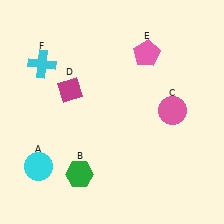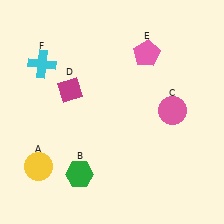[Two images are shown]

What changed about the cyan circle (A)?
In Image 1, A is cyan. In Image 2, it changed to yellow.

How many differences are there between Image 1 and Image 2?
There is 1 difference between the two images.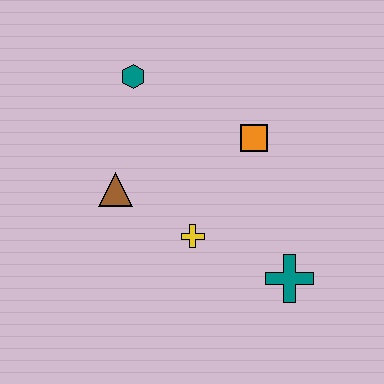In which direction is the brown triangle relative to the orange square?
The brown triangle is to the left of the orange square.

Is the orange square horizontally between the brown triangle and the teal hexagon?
No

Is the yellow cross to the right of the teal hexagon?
Yes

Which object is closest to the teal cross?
The yellow cross is closest to the teal cross.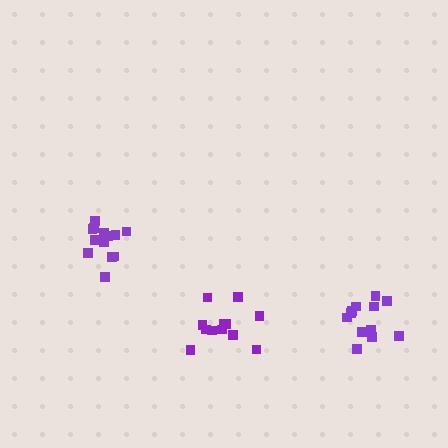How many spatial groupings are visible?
There are 3 spatial groupings.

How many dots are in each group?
Group 1: 12 dots, Group 2: 12 dots, Group 3: 13 dots (37 total).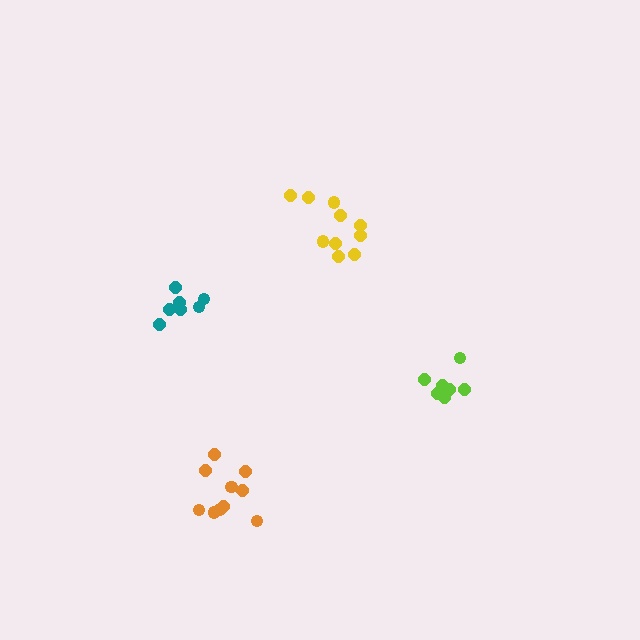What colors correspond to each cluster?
The clusters are colored: yellow, teal, lime, orange.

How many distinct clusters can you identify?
There are 4 distinct clusters.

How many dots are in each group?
Group 1: 10 dots, Group 2: 8 dots, Group 3: 7 dots, Group 4: 10 dots (35 total).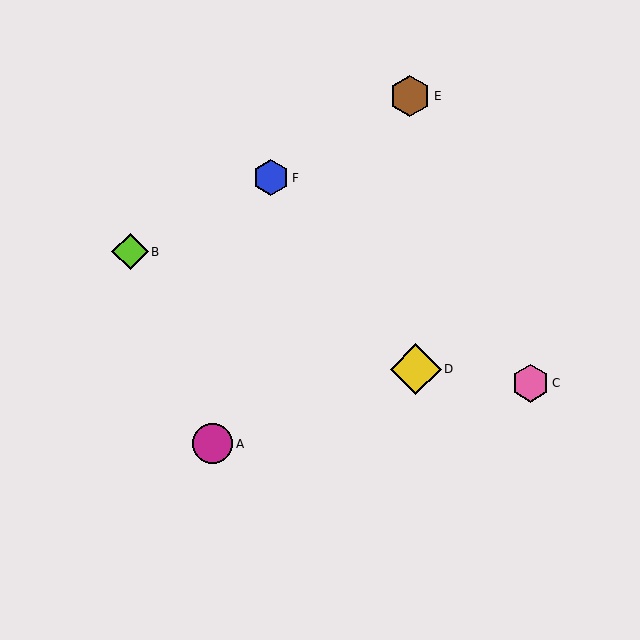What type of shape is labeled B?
Shape B is a lime diamond.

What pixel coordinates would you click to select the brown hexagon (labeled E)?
Click at (410, 96) to select the brown hexagon E.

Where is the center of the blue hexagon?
The center of the blue hexagon is at (271, 178).